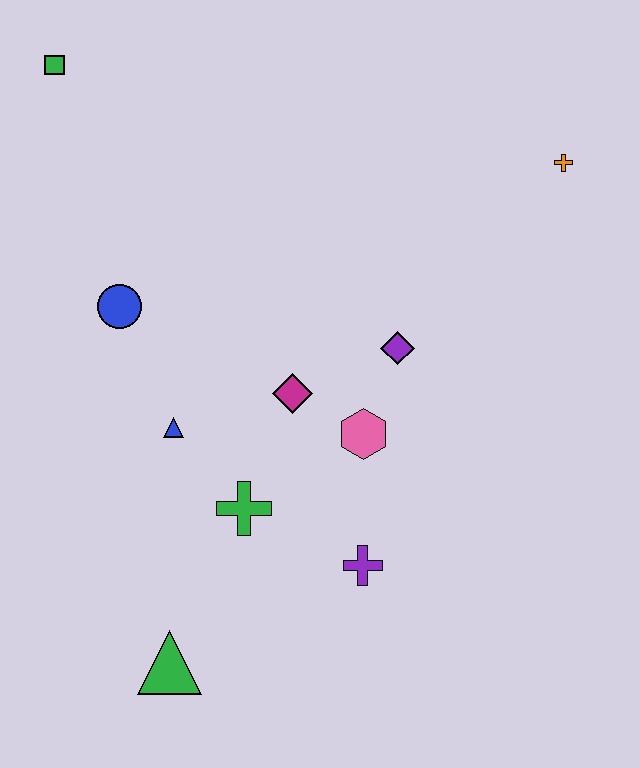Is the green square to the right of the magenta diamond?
No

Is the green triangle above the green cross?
No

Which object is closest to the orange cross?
The purple diamond is closest to the orange cross.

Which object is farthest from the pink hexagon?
The green square is farthest from the pink hexagon.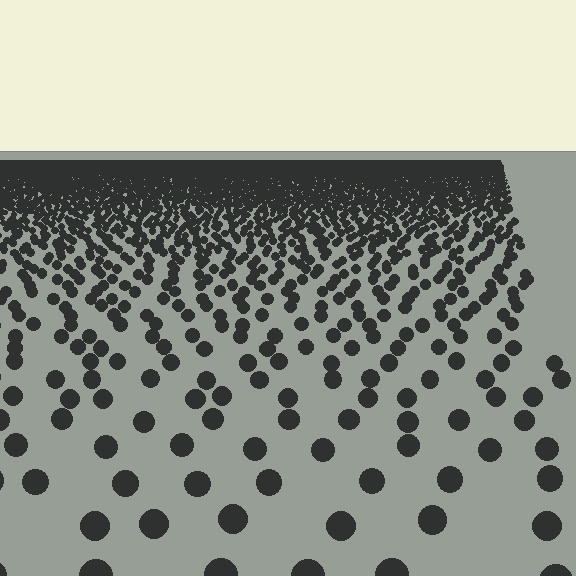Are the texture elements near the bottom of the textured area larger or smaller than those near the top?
Larger. Near the bottom, elements are closer to the viewer and appear at a bigger on-screen size.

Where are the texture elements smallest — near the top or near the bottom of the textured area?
Near the top.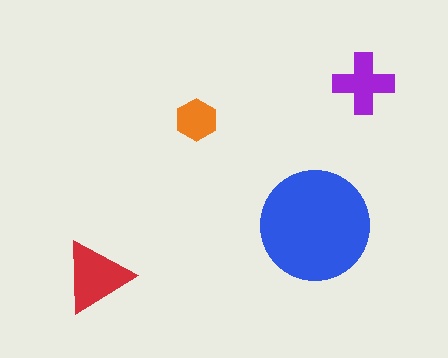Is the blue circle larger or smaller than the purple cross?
Larger.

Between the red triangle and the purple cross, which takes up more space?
The red triangle.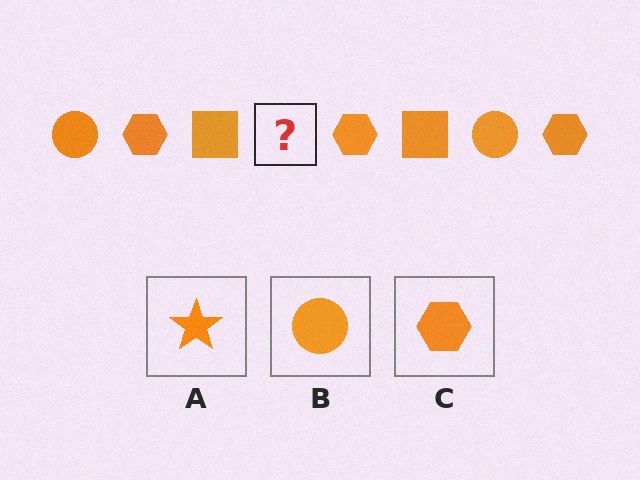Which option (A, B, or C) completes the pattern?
B.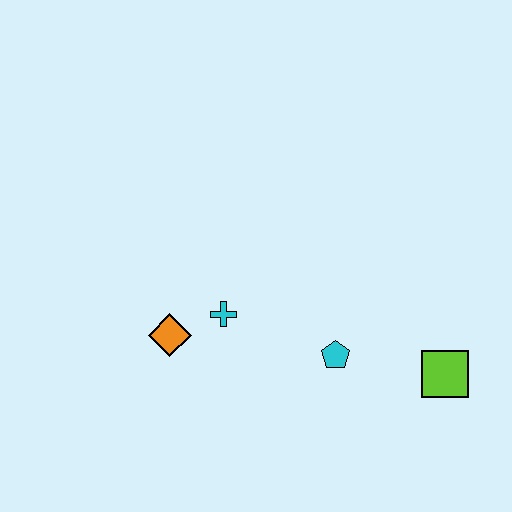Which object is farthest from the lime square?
The orange diamond is farthest from the lime square.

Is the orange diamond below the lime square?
No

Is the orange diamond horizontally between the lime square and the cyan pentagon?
No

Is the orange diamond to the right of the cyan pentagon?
No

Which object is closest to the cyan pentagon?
The lime square is closest to the cyan pentagon.